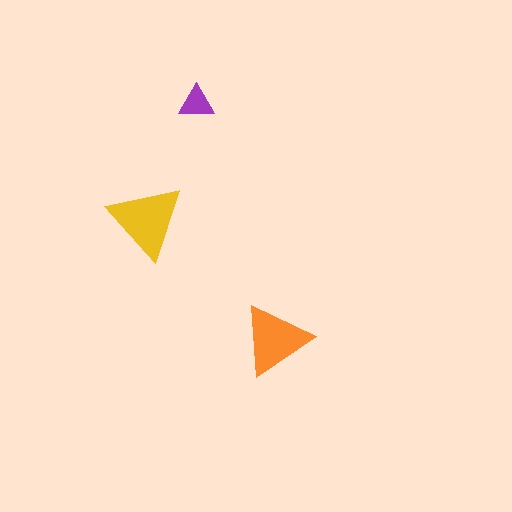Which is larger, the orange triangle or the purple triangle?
The orange one.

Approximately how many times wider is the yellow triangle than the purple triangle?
About 2 times wider.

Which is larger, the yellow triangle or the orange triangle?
The yellow one.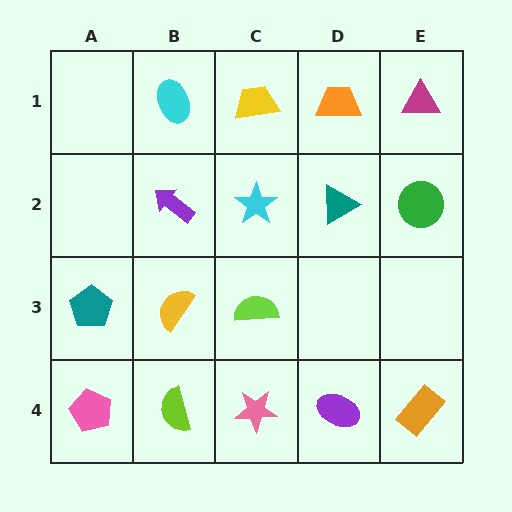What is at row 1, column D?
An orange trapezoid.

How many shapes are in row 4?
5 shapes.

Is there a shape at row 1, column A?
No, that cell is empty.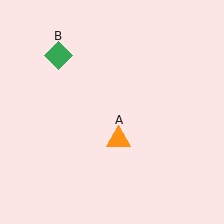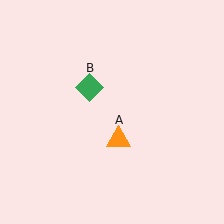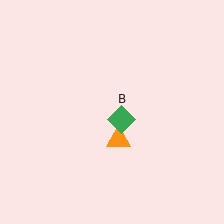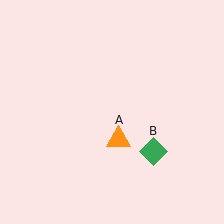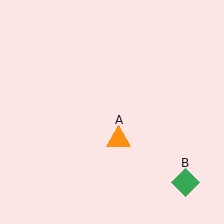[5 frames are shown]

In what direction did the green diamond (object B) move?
The green diamond (object B) moved down and to the right.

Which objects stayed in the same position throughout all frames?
Orange triangle (object A) remained stationary.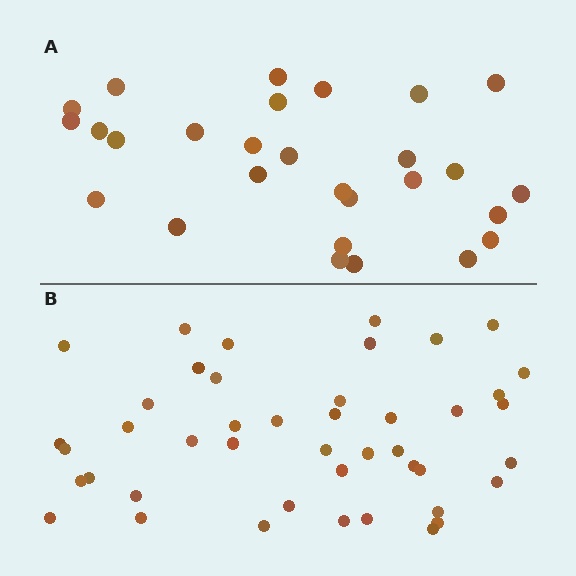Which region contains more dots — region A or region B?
Region B (the bottom region) has more dots.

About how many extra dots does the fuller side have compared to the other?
Region B has approximately 15 more dots than region A.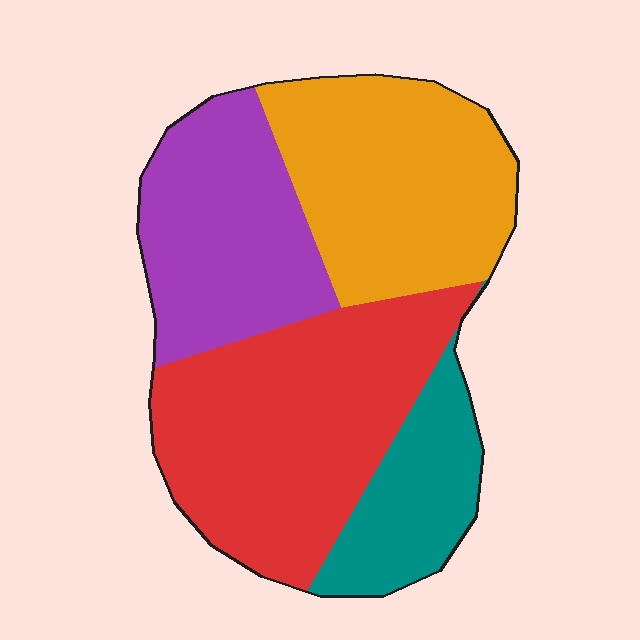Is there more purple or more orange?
Orange.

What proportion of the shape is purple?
Purple takes up less than a quarter of the shape.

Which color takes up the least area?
Teal, at roughly 15%.